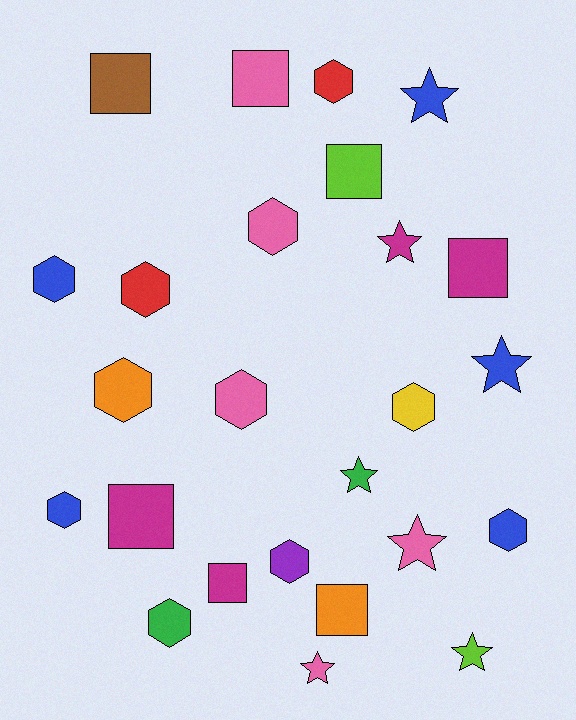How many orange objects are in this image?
There are 2 orange objects.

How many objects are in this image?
There are 25 objects.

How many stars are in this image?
There are 7 stars.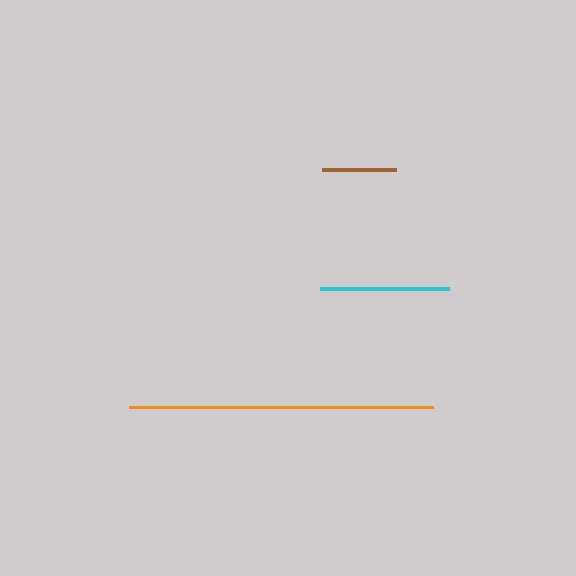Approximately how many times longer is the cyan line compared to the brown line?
The cyan line is approximately 1.7 times the length of the brown line.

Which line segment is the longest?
The orange line is the longest at approximately 304 pixels.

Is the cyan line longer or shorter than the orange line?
The orange line is longer than the cyan line.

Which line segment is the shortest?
The brown line is the shortest at approximately 74 pixels.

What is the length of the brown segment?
The brown segment is approximately 74 pixels long.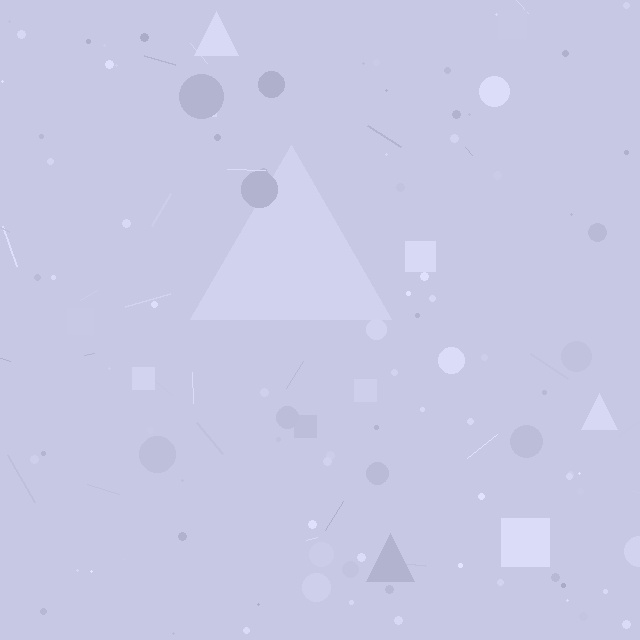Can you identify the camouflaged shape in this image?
The camouflaged shape is a triangle.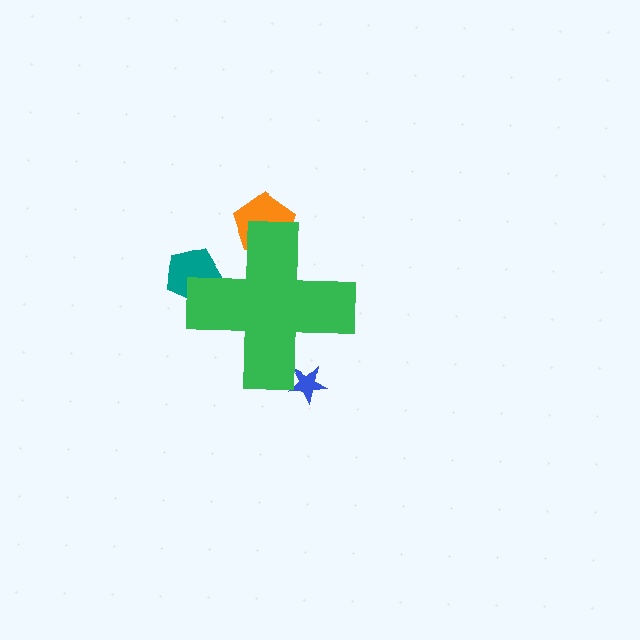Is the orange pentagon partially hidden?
Yes, the orange pentagon is partially hidden behind the green cross.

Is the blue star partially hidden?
Yes, the blue star is partially hidden behind the green cross.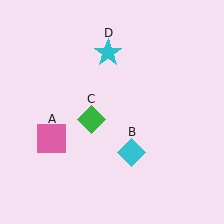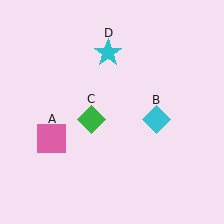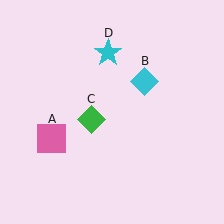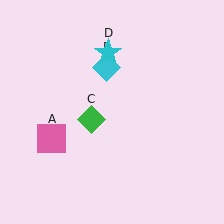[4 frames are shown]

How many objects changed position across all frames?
1 object changed position: cyan diamond (object B).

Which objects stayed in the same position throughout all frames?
Pink square (object A) and green diamond (object C) and cyan star (object D) remained stationary.